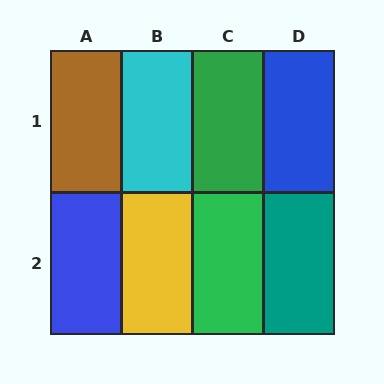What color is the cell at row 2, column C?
Green.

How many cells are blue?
2 cells are blue.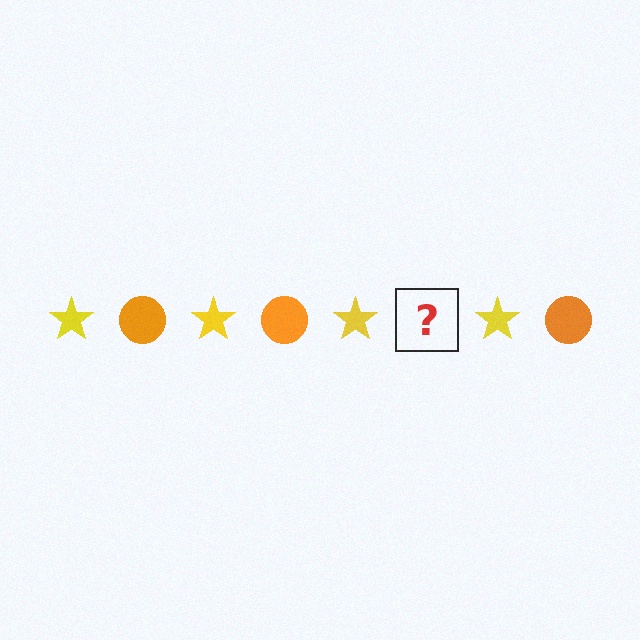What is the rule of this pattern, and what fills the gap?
The rule is that the pattern alternates between yellow star and orange circle. The gap should be filled with an orange circle.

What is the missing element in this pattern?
The missing element is an orange circle.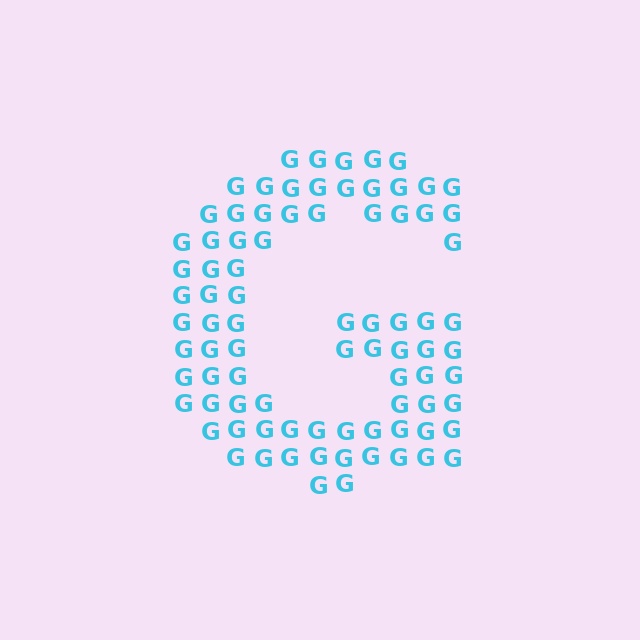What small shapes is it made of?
It is made of small letter G's.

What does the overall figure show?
The overall figure shows the letter G.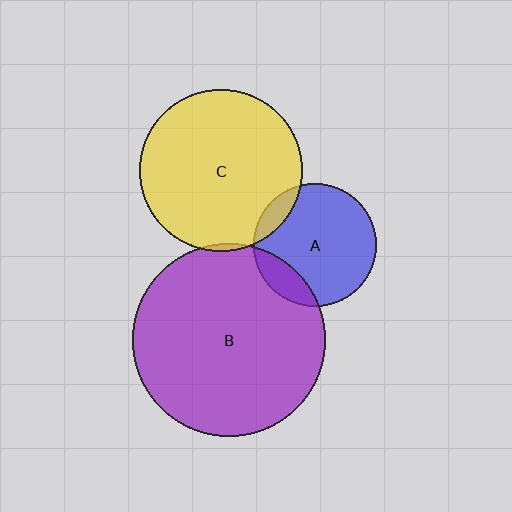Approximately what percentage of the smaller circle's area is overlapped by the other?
Approximately 15%.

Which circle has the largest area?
Circle B (purple).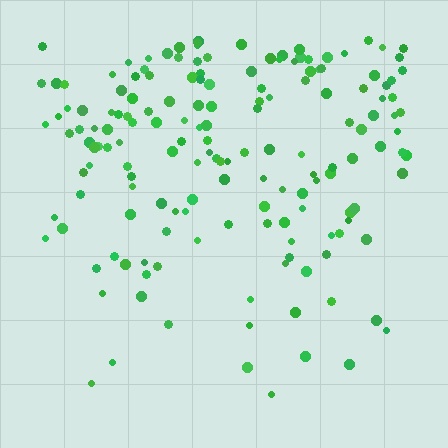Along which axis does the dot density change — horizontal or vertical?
Vertical.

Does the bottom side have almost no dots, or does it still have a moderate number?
Still a moderate number, just noticeably fewer than the top.